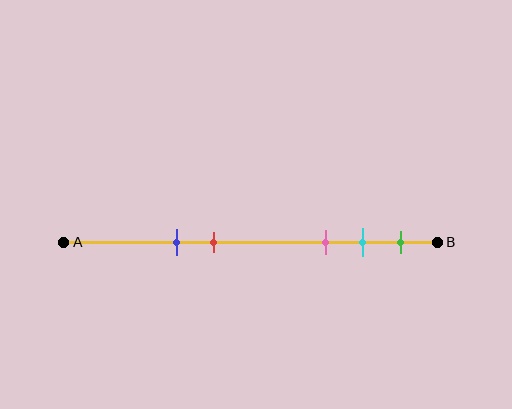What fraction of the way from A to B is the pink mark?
The pink mark is approximately 70% (0.7) of the way from A to B.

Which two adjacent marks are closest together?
The cyan and green marks are the closest adjacent pair.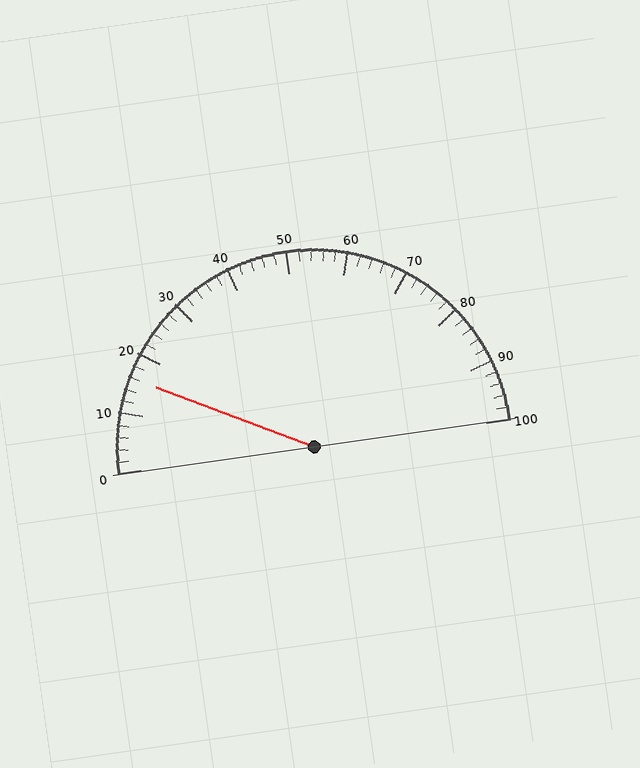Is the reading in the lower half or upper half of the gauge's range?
The reading is in the lower half of the range (0 to 100).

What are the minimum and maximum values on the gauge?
The gauge ranges from 0 to 100.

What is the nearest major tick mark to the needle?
The nearest major tick mark is 20.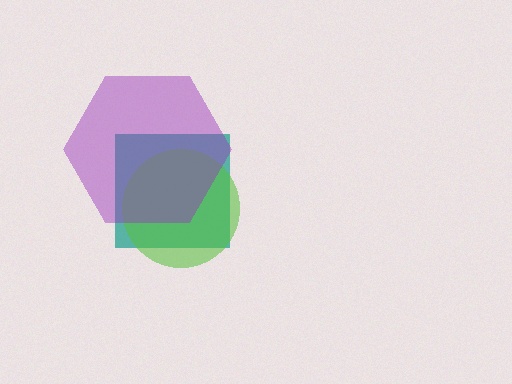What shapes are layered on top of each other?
The layered shapes are: a teal square, a lime circle, a purple hexagon.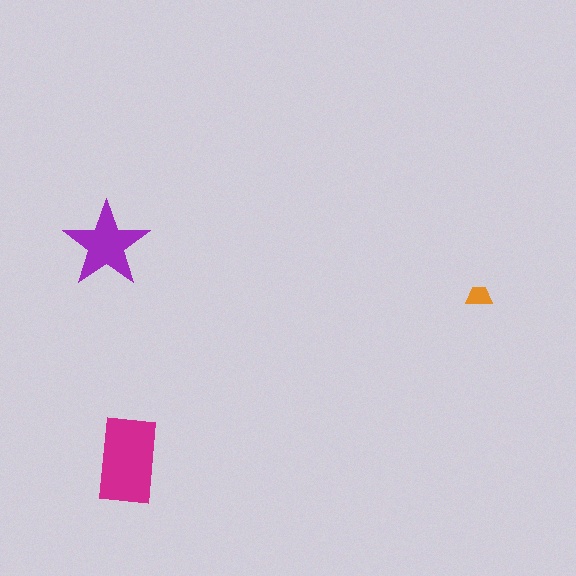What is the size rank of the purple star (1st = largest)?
2nd.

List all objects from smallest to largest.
The orange trapezoid, the purple star, the magenta rectangle.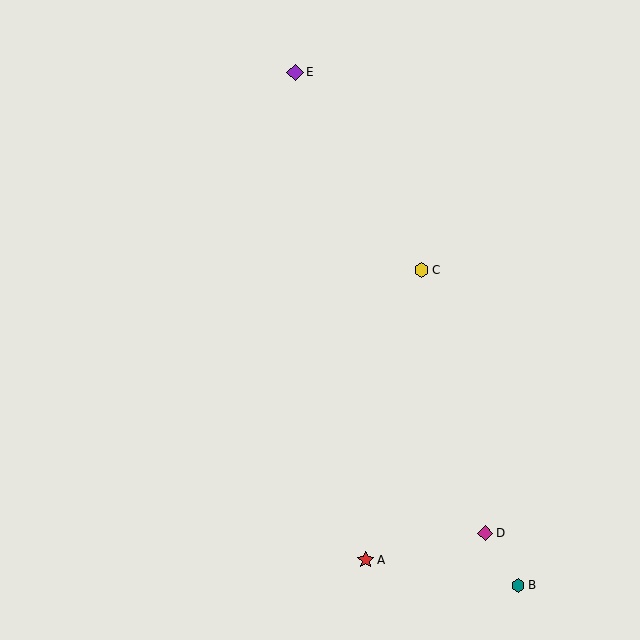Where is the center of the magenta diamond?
The center of the magenta diamond is at (485, 533).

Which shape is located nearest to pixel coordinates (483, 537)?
The magenta diamond (labeled D) at (485, 533) is nearest to that location.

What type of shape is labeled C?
Shape C is a yellow hexagon.